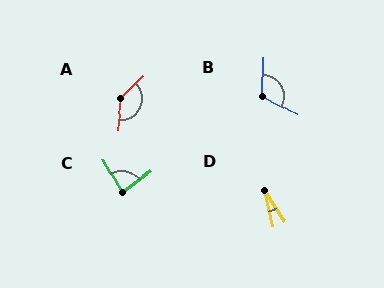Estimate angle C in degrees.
Approximately 84 degrees.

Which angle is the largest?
A, at approximately 139 degrees.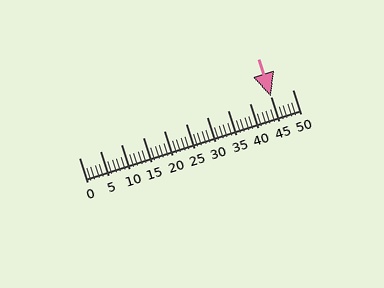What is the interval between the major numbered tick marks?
The major tick marks are spaced 5 units apart.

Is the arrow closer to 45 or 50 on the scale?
The arrow is closer to 45.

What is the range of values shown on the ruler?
The ruler shows values from 0 to 50.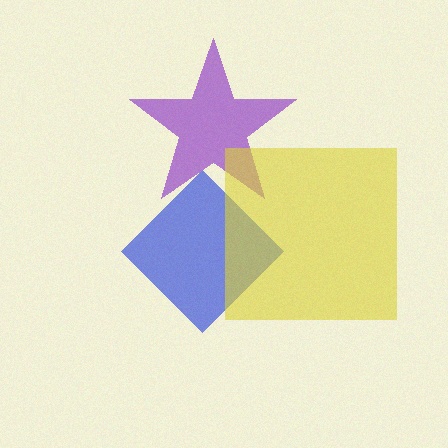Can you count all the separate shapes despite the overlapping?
Yes, there are 3 separate shapes.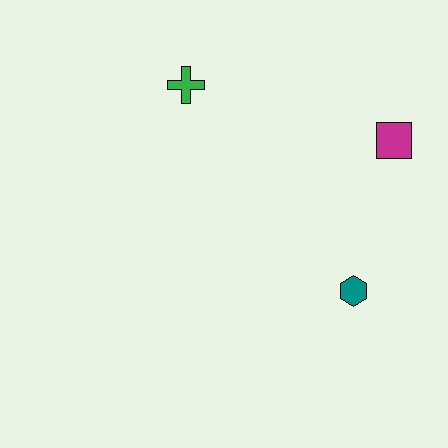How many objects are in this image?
There are 3 objects.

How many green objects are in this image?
There is 1 green object.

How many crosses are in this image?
There is 1 cross.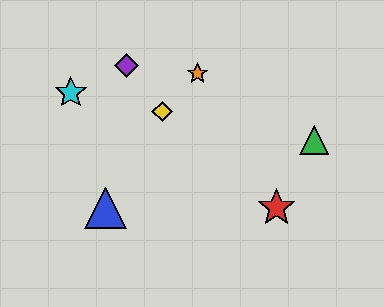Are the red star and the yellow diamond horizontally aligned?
No, the red star is at y≈208 and the yellow diamond is at y≈112.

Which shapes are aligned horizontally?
The red star, the blue triangle are aligned horizontally.